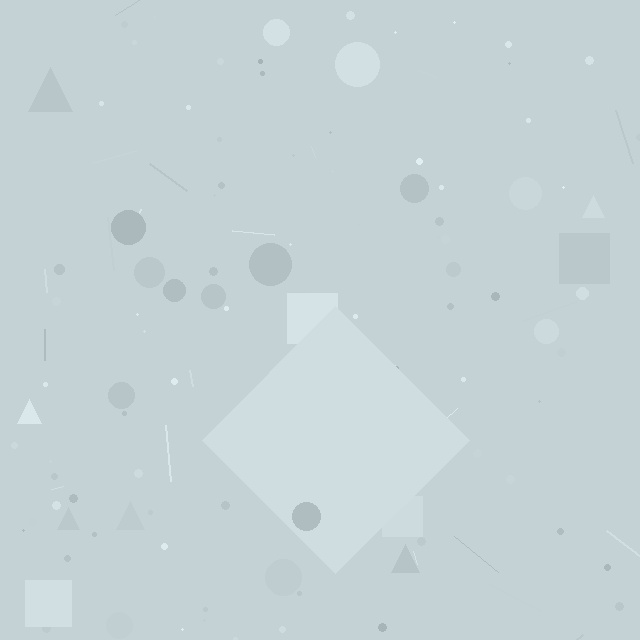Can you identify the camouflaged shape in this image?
The camouflaged shape is a diamond.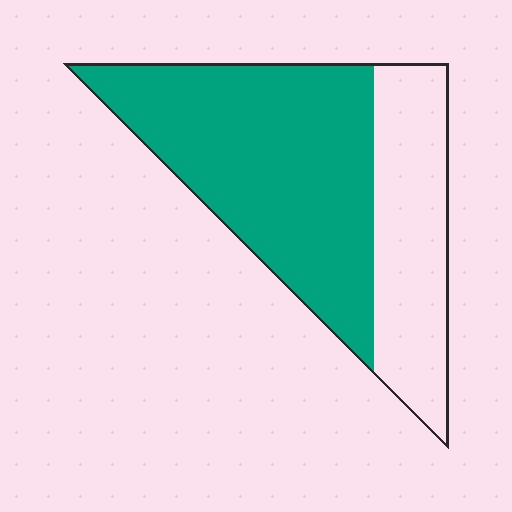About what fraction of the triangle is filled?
About two thirds (2/3).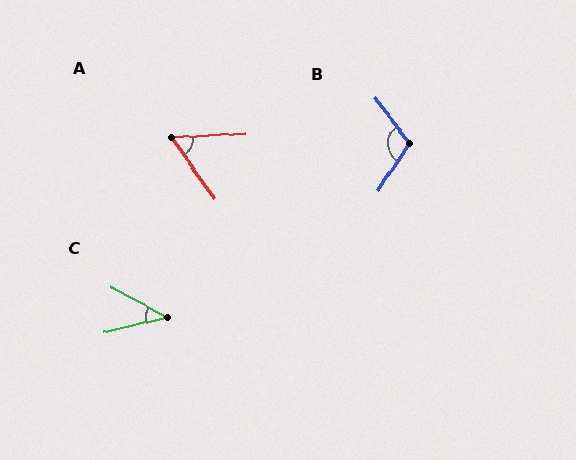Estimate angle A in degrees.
Approximately 58 degrees.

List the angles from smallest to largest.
C (42°), A (58°), B (110°).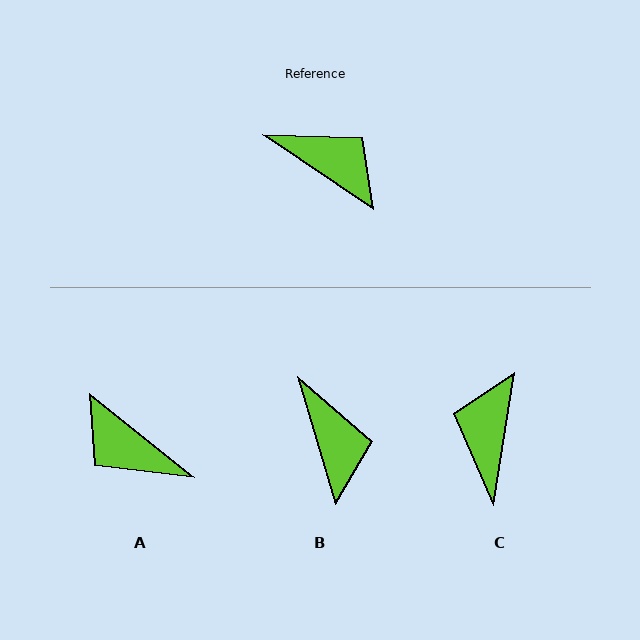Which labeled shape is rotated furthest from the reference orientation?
A, about 175 degrees away.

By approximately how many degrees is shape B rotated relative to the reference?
Approximately 40 degrees clockwise.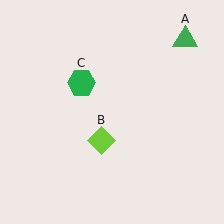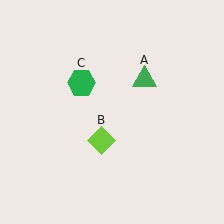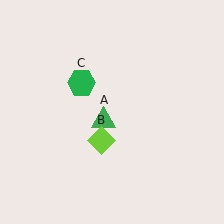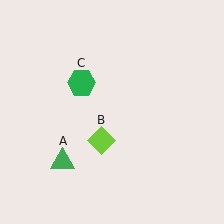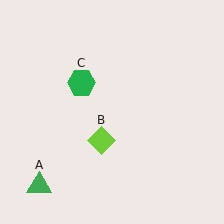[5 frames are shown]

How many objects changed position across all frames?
1 object changed position: green triangle (object A).